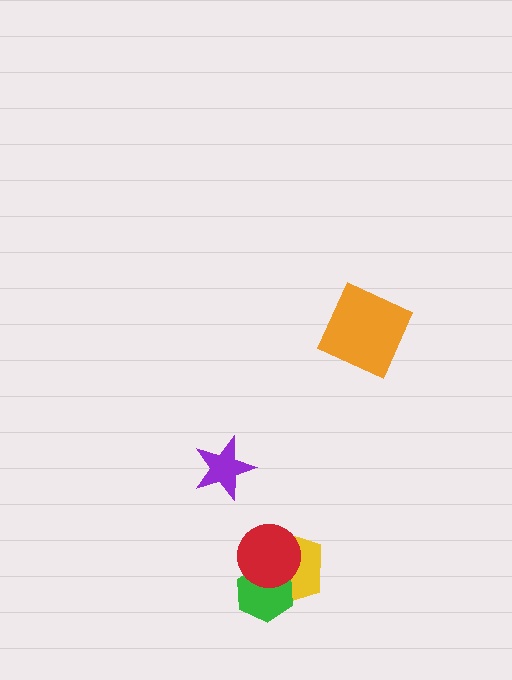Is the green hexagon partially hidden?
Yes, it is partially covered by another shape.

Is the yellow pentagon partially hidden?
Yes, it is partially covered by another shape.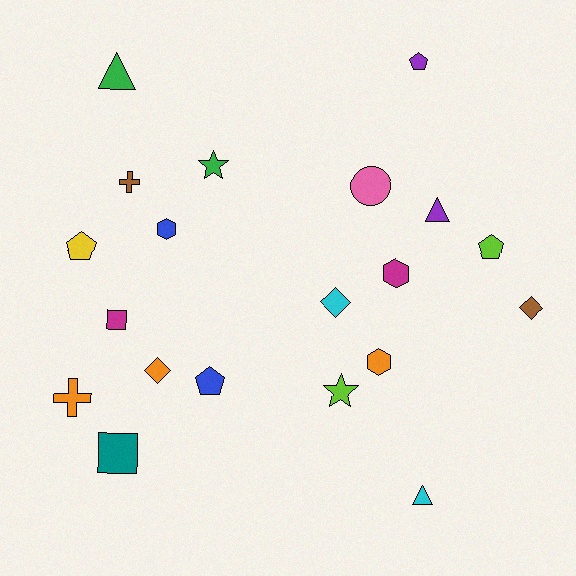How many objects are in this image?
There are 20 objects.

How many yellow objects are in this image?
There is 1 yellow object.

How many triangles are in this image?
There are 3 triangles.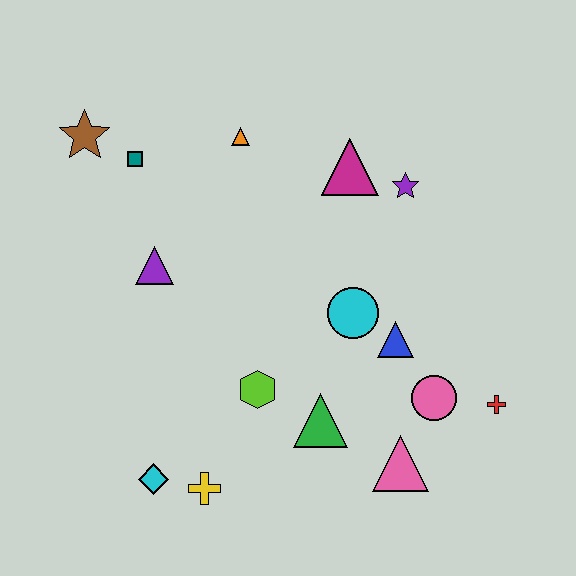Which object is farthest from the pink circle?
The brown star is farthest from the pink circle.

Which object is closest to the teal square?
The brown star is closest to the teal square.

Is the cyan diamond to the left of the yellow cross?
Yes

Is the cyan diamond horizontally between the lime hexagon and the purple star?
No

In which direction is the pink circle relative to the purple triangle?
The pink circle is to the right of the purple triangle.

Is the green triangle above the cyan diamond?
Yes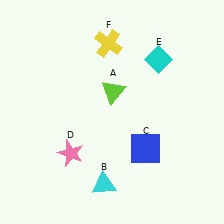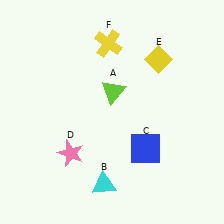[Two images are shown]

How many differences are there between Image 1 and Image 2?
There is 1 difference between the two images.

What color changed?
The diamond (E) changed from cyan in Image 1 to yellow in Image 2.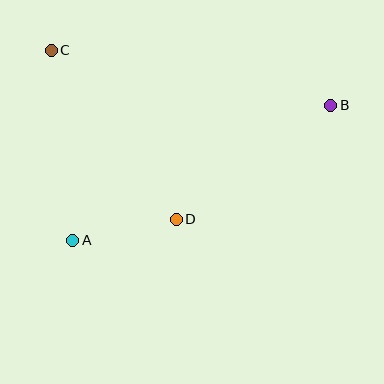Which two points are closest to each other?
Points A and D are closest to each other.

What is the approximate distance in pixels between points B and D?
The distance between B and D is approximately 192 pixels.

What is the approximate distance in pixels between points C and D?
The distance between C and D is approximately 210 pixels.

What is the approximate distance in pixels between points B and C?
The distance between B and C is approximately 285 pixels.